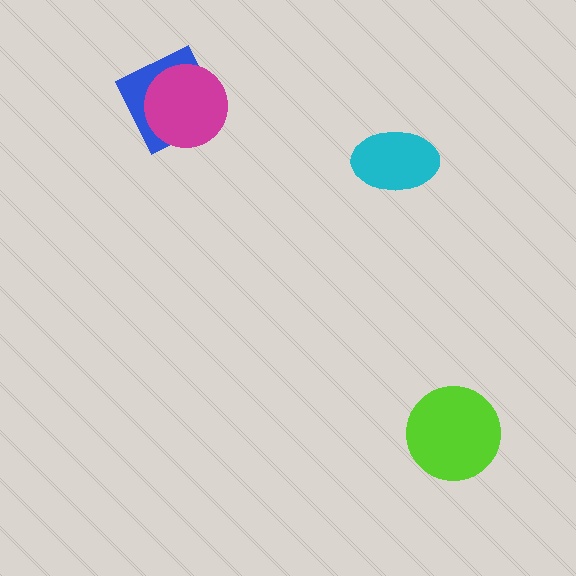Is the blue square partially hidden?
Yes, it is partially covered by another shape.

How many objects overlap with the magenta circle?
1 object overlaps with the magenta circle.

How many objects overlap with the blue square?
1 object overlaps with the blue square.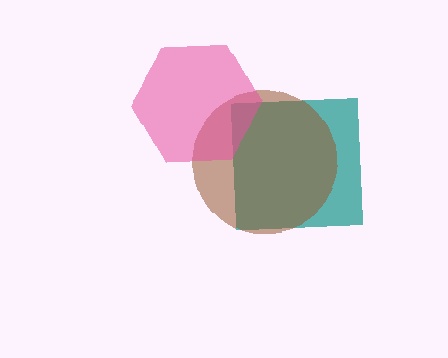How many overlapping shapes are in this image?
There are 3 overlapping shapes in the image.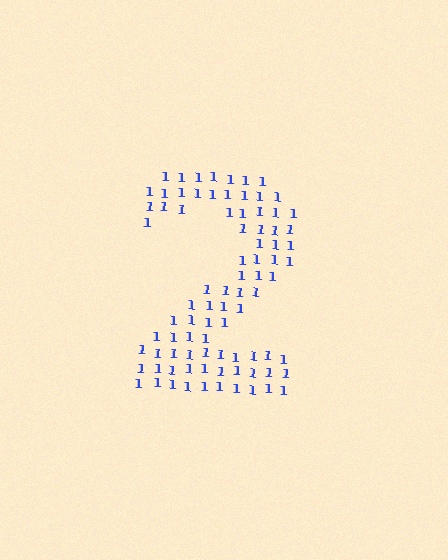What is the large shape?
The large shape is the digit 2.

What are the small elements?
The small elements are digit 1's.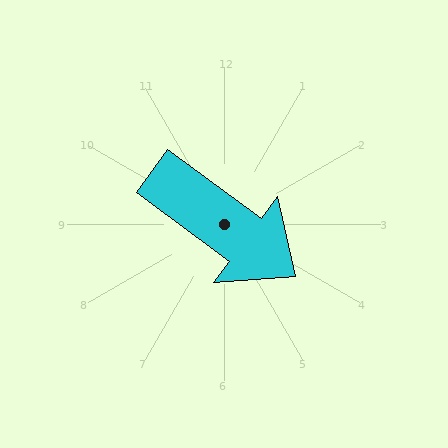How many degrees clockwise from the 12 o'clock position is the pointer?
Approximately 126 degrees.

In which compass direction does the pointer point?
Southeast.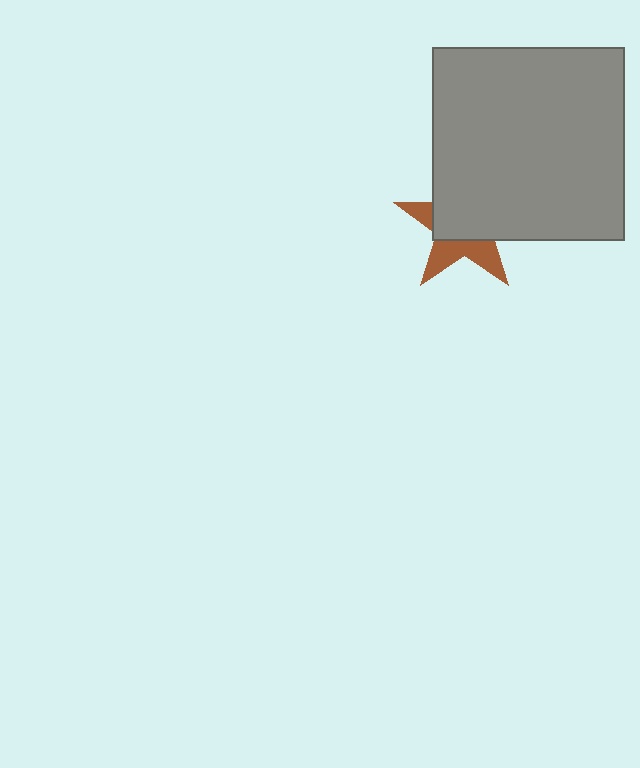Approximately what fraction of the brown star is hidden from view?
Roughly 61% of the brown star is hidden behind the gray square.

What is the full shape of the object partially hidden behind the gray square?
The partially hidden object is a brown star.